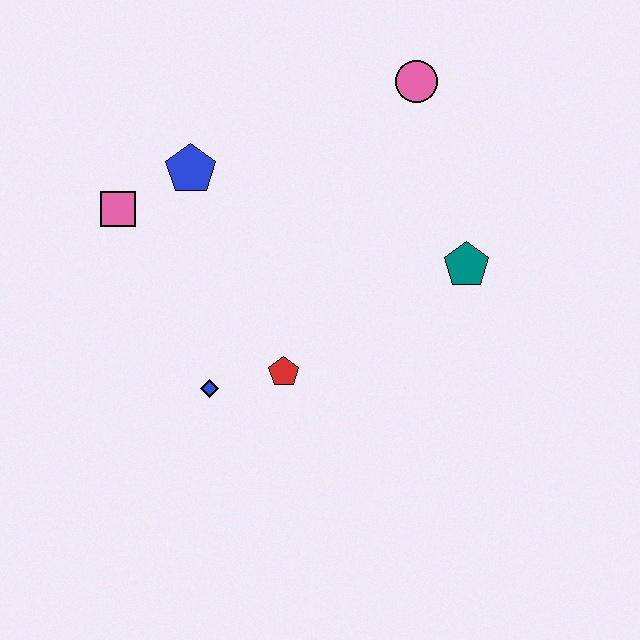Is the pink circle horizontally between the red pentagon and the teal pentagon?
Yes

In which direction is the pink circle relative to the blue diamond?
The pink circle is above the blue diamond.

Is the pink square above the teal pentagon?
Yes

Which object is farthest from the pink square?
The teal pentagon is farthest from the pink square.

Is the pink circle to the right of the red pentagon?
Yes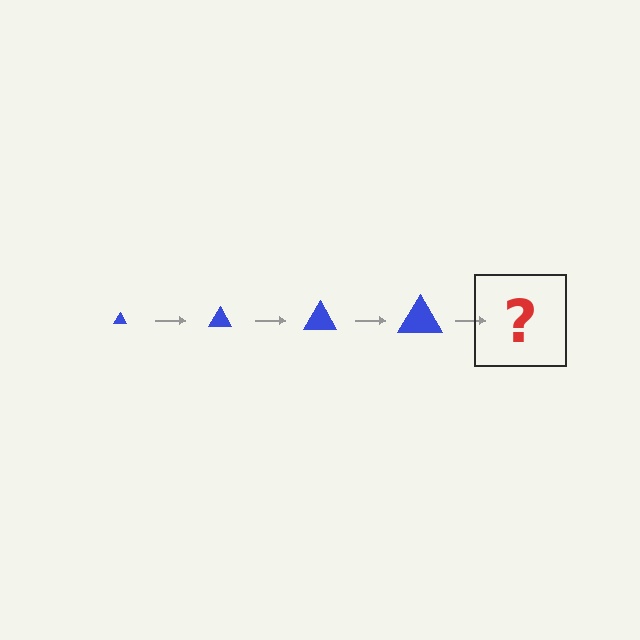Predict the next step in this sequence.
The next step is a blue triangle, larger than the previous one.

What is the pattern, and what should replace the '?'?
The pattern is that the triangle gets progressively larger each step. The '?' should be a blue triangle, larger than the previous one.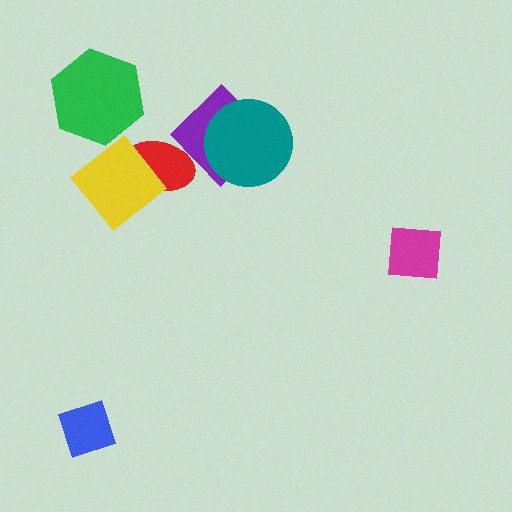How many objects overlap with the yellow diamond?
1 object overlaps with the yellow diamond.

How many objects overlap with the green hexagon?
0 objects overlap with the green hexagon.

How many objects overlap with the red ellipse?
1 object overlaps with the red ellipse.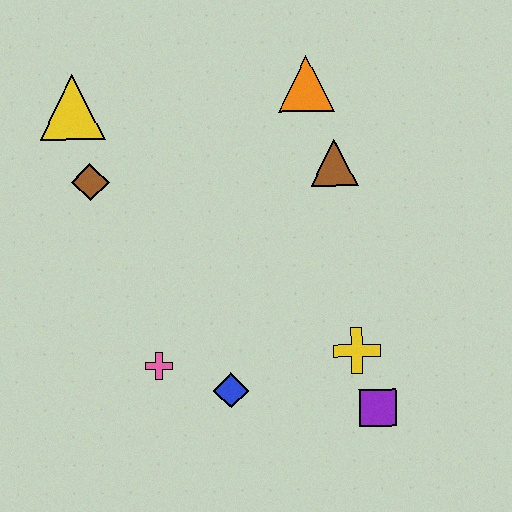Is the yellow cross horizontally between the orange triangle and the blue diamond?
No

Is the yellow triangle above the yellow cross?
Yes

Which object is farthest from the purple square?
The yellow triangle is farthest from the purple square.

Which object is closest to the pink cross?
The blue diamond is closest to the pink cross.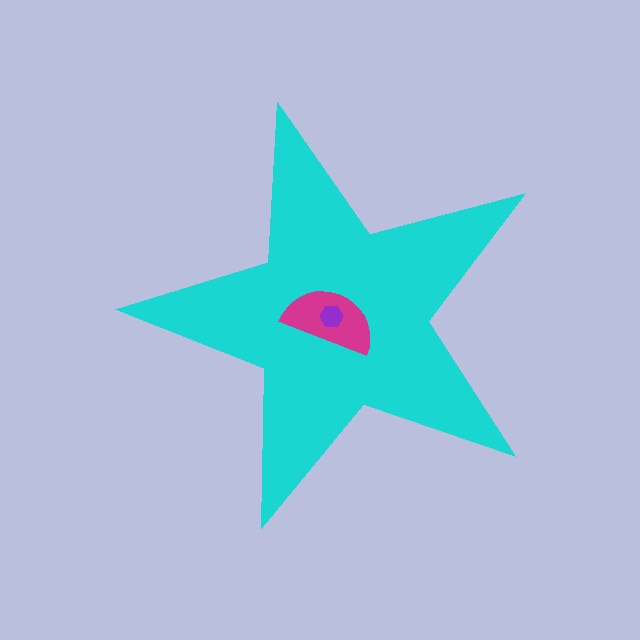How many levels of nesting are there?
3.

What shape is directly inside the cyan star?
The magenta semicircle.